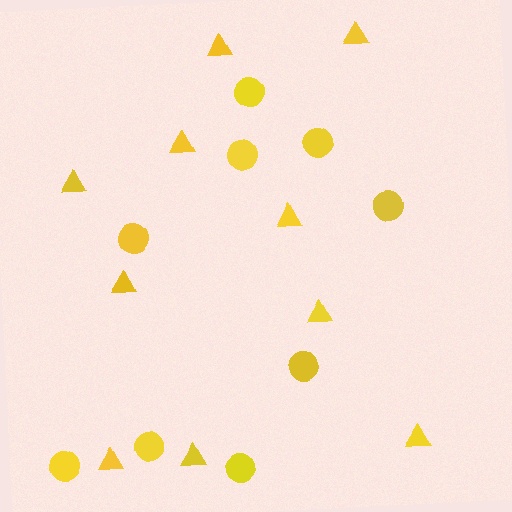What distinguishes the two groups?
There are 2 groups: one group of circles (9) and one group of triangles (10).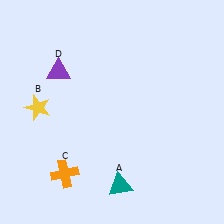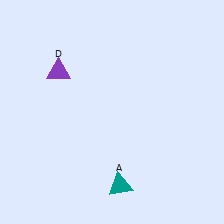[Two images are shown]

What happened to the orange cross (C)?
The orange cross (C) was removed in Image 2. It was in the bottom-left area of Image 1.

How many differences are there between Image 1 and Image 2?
There are 2 differences between the two images.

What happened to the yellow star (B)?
The yellow star (B) was removed in Image 2. It was in the top-left area of Image 1.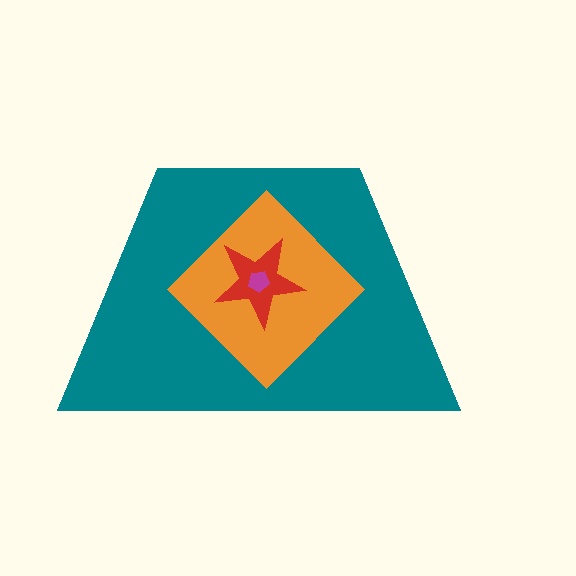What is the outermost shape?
The teal trapezoid.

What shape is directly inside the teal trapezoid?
The orange diamond.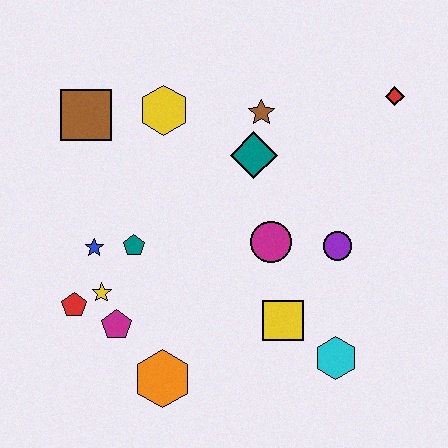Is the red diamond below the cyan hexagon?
No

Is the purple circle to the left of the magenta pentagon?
No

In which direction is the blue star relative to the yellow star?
The blue star is above the yellow star.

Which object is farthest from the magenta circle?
The brown square is farthest from the magenta circle.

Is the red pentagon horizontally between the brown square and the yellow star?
No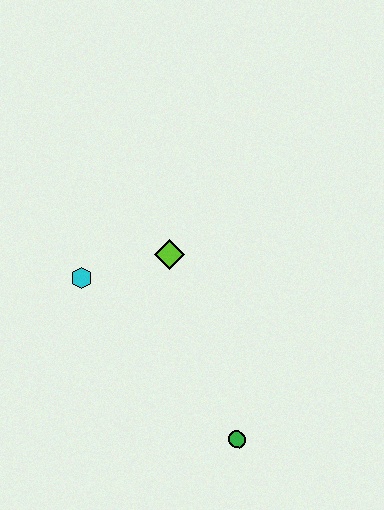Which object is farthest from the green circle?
The cyan hexagon is farthest from the green circle.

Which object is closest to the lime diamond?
The cyan hexagon is closest to the lime diamond.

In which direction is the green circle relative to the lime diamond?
The green circle is below the lime diamond.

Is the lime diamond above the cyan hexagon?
Yes